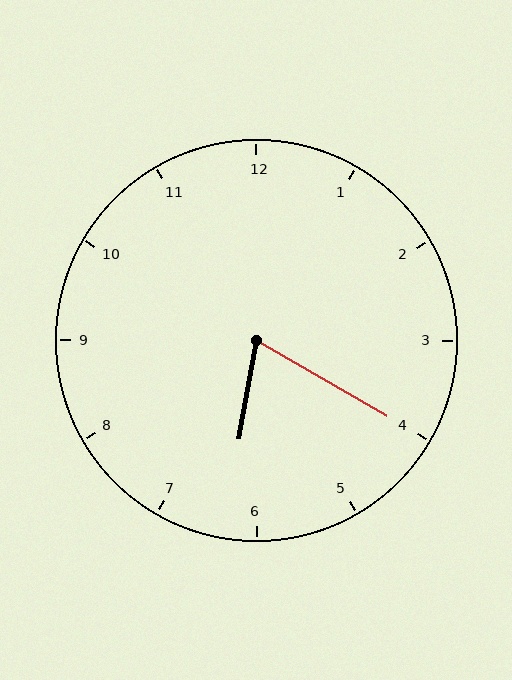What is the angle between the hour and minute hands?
Approximately 70 degrees.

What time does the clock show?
6:20.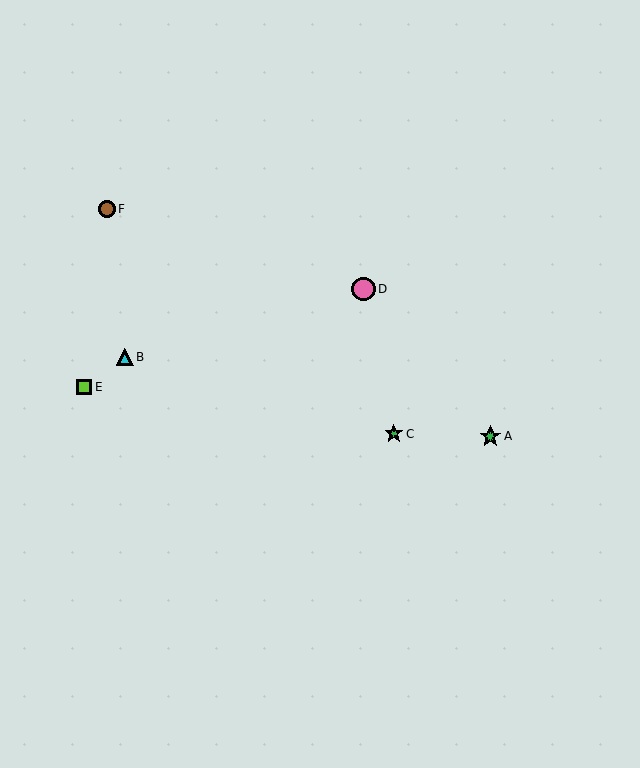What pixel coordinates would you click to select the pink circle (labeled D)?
Click at (363, 289) to select the pink circle D.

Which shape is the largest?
The pink circle (labeled D) is the largest.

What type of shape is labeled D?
Shape D is a pink circle.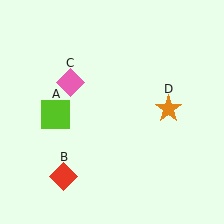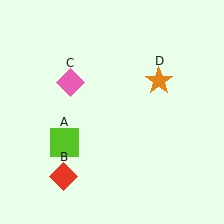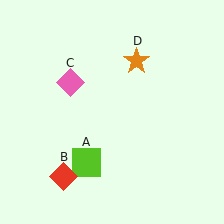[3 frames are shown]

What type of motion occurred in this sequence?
The lime square (object A), orange star (object D) rotated counterclockwise around the center of the scene.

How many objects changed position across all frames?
2 objects changed position: lime square (object A), orange star (object D).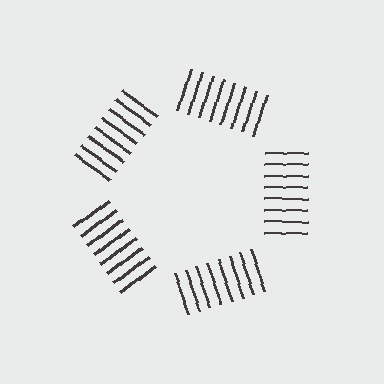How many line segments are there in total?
40 — 8 along each of the 5 edges.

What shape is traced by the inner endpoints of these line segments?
An illusory pentagon — the line segments terminate on its edges but no continuous stroke is drawn.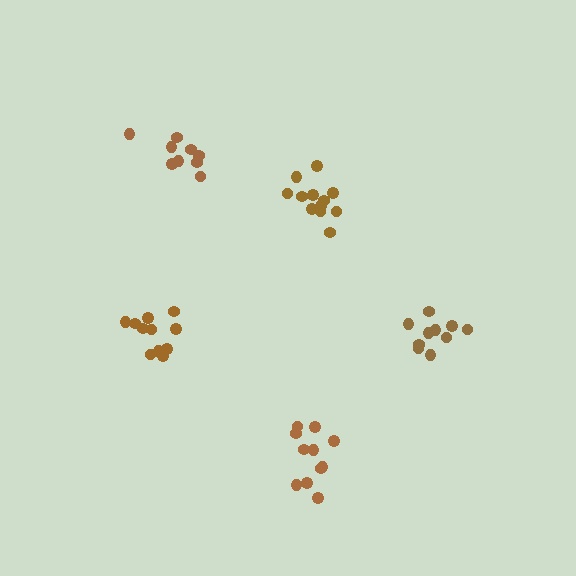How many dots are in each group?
Group 1: 10 dots, Group 2: 12 dots, Group 3: 11 dots, Group 4: 11 dots, Group 5: 9 dots (53 total).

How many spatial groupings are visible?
There are 5 spatial groupings.